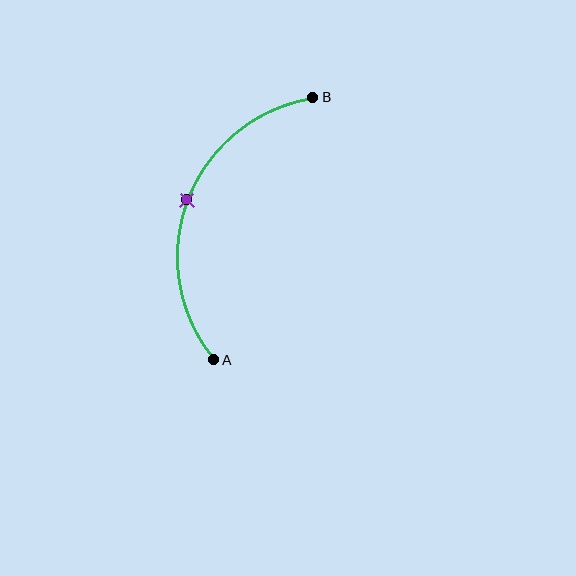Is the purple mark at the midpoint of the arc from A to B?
Yes. The purple mark lies on the arc at equal arc-length from both A and B — it is the arc midpoint.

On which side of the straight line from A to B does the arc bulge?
The arc bulges to the left of the straight line connecting A and B.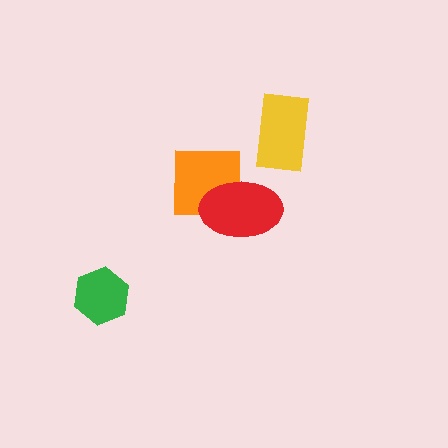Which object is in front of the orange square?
The red ellipse is in front of the orange square.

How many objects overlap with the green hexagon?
0 objects overlap with the green hexagon.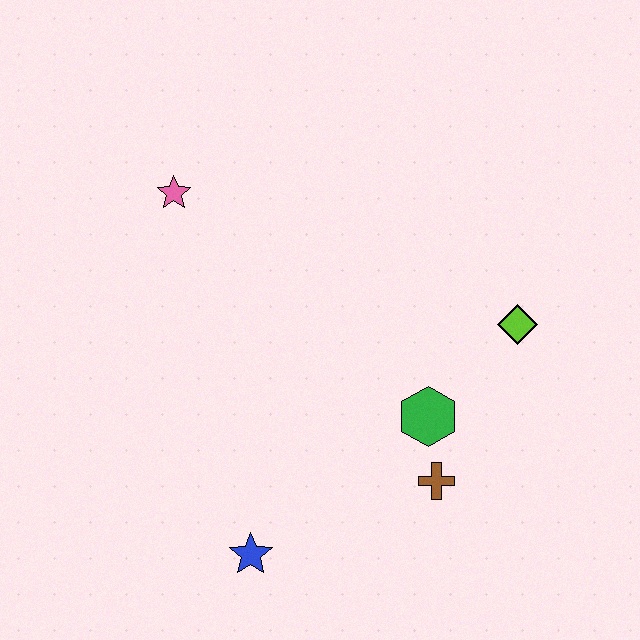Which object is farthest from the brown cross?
The pink star is farthest from the brown cross.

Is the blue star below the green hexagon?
Yes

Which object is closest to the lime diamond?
The green hexagon is closest to the lime diamond.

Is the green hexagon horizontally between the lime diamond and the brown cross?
No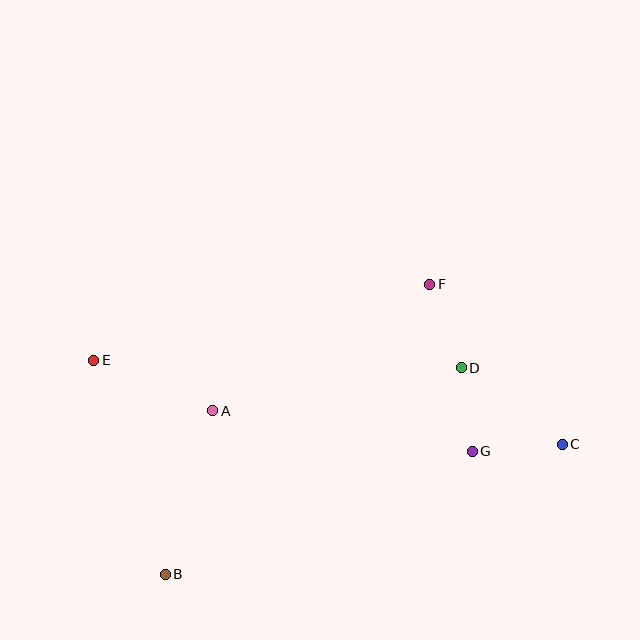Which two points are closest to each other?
Points D and G are closest to each other.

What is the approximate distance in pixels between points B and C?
The distance between B and C is approximately 418 pixels.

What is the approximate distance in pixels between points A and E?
The distance between A and E is approximately 129 pixels.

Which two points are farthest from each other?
Points C and E are farthest from each other.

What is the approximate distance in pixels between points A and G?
The distance between A and G is approximately 263 pixels.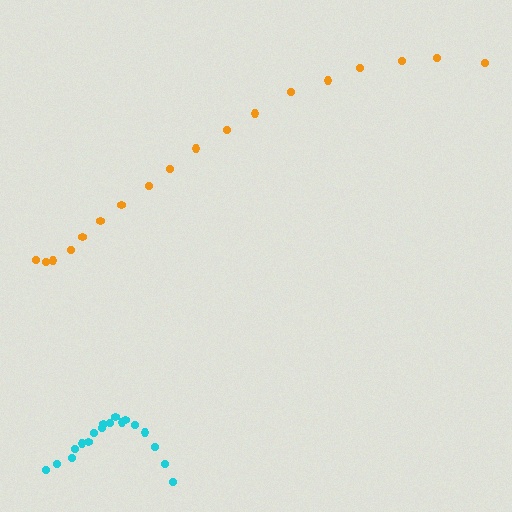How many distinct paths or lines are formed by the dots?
There are 2 distinct paths.